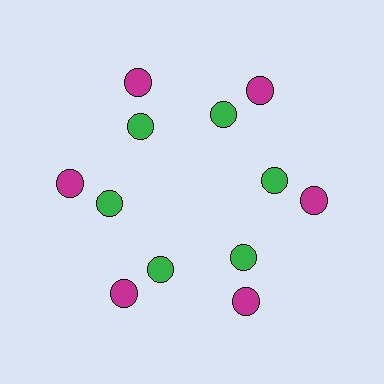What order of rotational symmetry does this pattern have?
This pattern has 6-fold rotational symmetry.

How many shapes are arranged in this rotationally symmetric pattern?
There are 12 shapes, arranged in 6 groups of 2.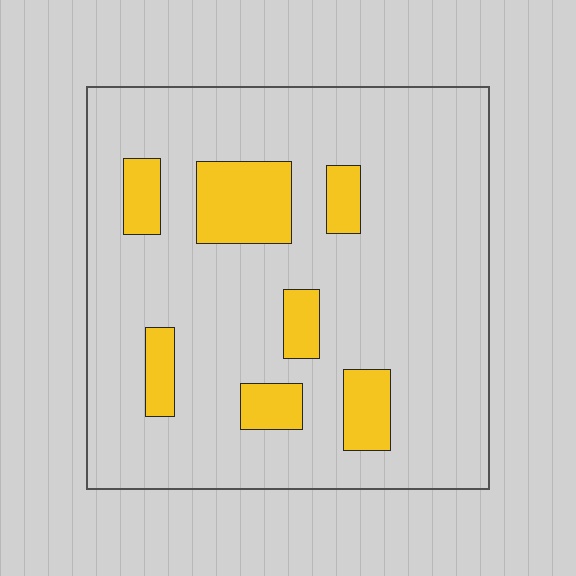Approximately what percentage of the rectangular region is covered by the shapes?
Approximately 15%.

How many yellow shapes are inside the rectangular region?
7.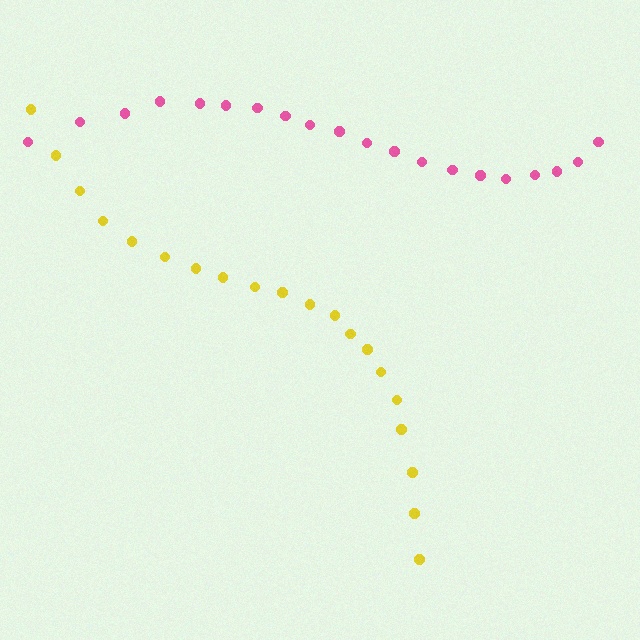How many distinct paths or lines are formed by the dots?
There are 2 distinct paths.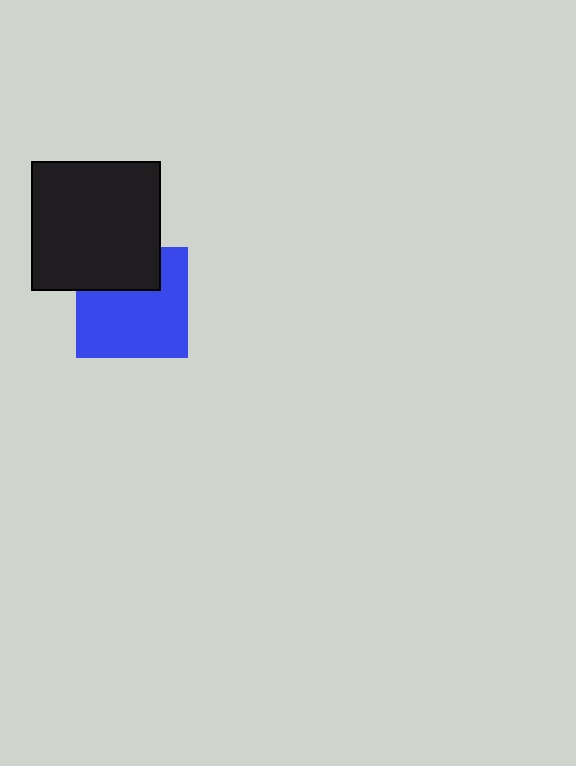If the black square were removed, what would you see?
You would see the complete blue square.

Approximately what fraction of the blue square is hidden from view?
Roughly 31% of the blue square is hidden behind the black square.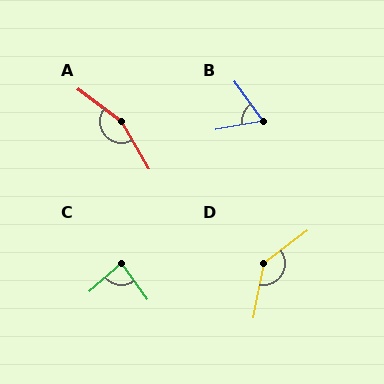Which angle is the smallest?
B, at approximately 64 degrees.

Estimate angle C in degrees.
Approximately 84 degrees.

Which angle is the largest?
A, at approximately 158 degrees.